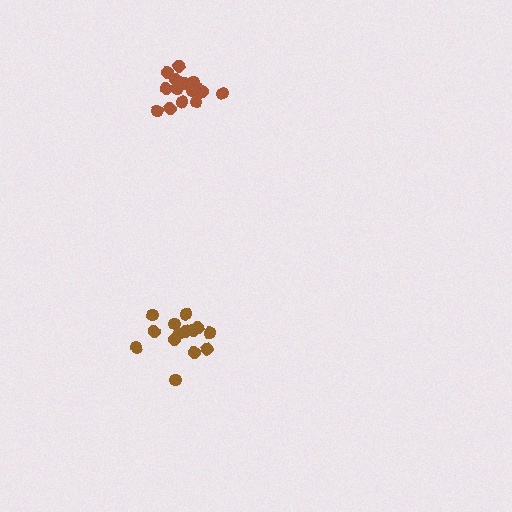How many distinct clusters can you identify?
There are 2 distinct clusters.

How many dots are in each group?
Group 1: 14 dots, Group 2: 16 dots (30 total).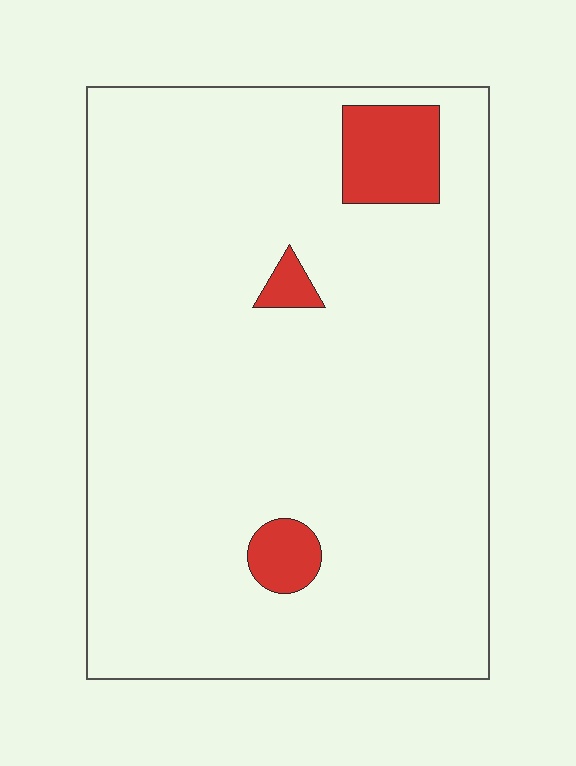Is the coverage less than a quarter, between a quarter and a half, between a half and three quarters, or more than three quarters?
Less than a quarter.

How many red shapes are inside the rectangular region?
3.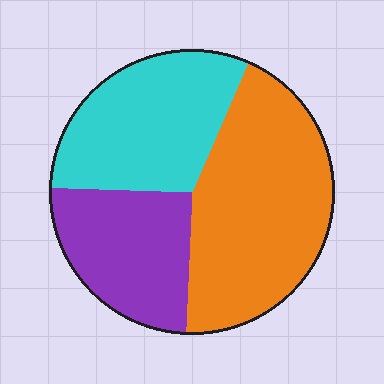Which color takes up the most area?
Orange, at roughly 45%.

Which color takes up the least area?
Purple, at roughly 25%.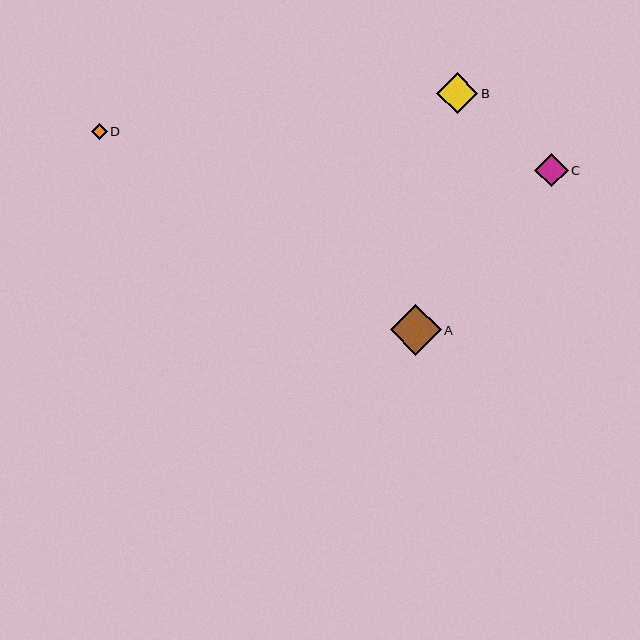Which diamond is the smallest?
Diamond D is the smallest with a size of approximately 16 pixels.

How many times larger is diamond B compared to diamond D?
Diamond B is approximately 2.6 times the size of diamond D.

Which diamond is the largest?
Diamond A is the largest with a size of approximately 51 pixels.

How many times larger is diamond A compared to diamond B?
Diamond A is approximately 1.2 times the size of diamond B.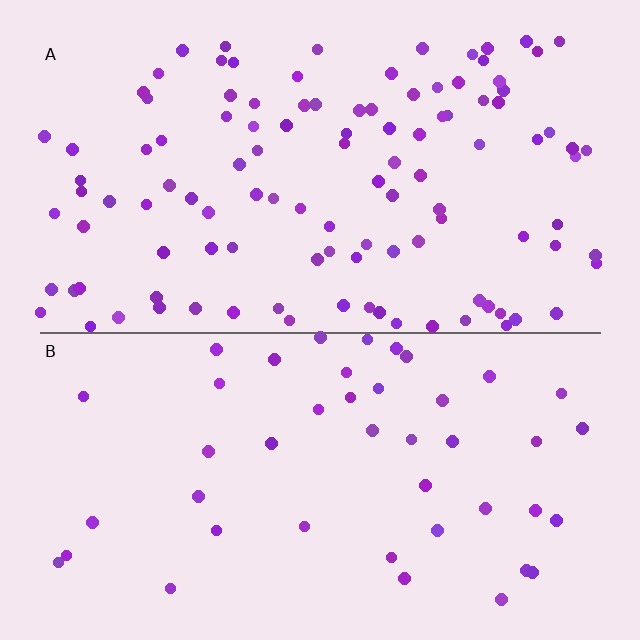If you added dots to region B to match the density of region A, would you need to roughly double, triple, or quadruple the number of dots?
Approximately triple.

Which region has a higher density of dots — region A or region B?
A (the top).